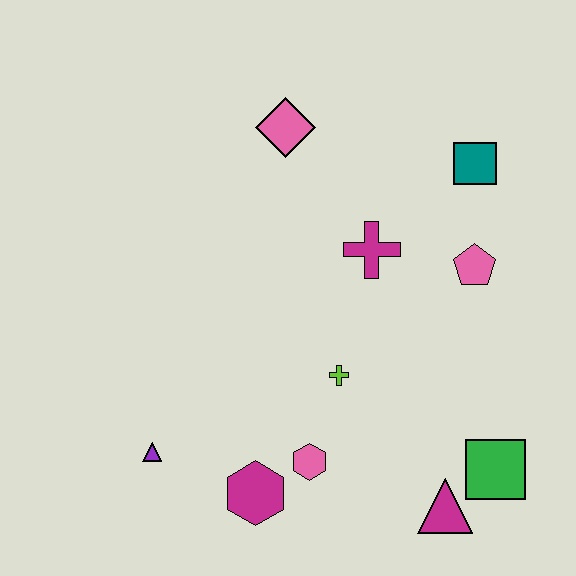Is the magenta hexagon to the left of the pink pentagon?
Yes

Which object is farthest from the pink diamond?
The magenta triangle is farthest from the pink diamond.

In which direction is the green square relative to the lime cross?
The green square is to the right of the lime cross.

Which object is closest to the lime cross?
The pink hexagon is closest to the lime cross.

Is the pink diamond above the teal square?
Yes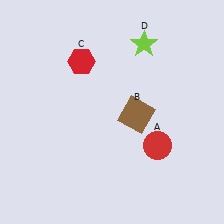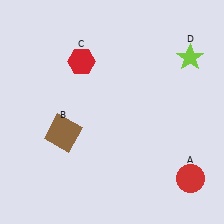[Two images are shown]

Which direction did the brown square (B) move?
The brown square (B) moved left.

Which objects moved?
The objects that moved are: the red circle (A), the brown square (B), the lime star (D).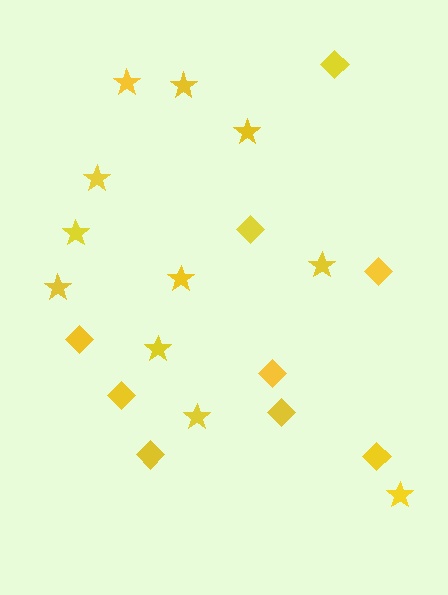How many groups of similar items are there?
There are 2 groups: one group of diamonds (9) and one group of stars (11).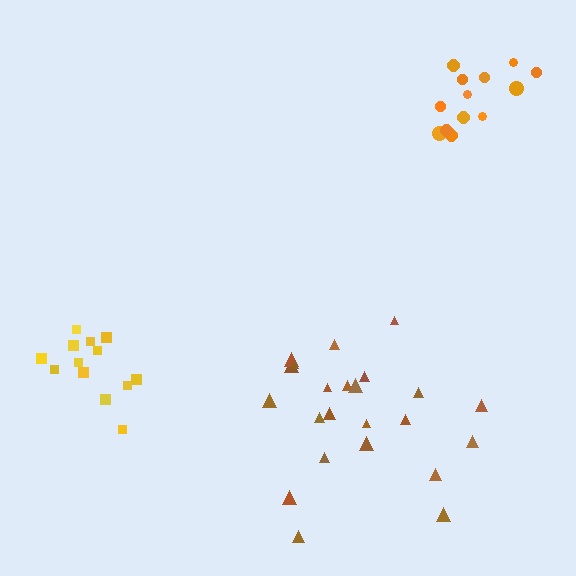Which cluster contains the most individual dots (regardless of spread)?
Brown (23).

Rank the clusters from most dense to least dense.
yellow, orange, brown.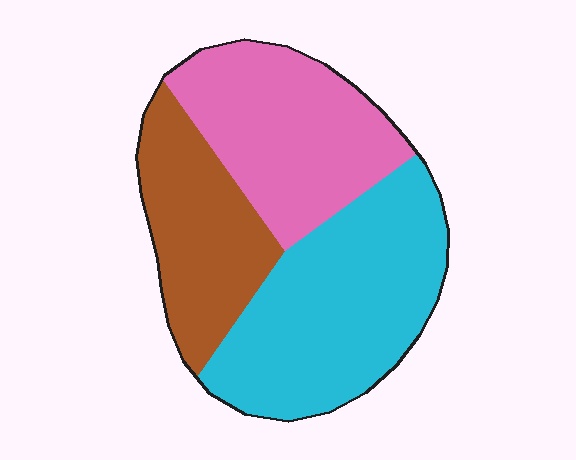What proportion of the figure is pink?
Pink covers around 35% of the figure.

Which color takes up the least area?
Brown, at roughly 25%.